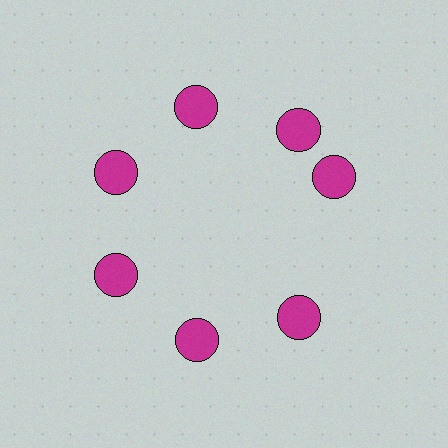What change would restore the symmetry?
The symmetry would be restored by rotating it back into even spacing with its neighbors so that all 7 circles sit at equal angles and equal distance from the center.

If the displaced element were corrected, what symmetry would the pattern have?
It would have 7-fold rotational symmetry — the pattern would map onto itself every 51 degrees.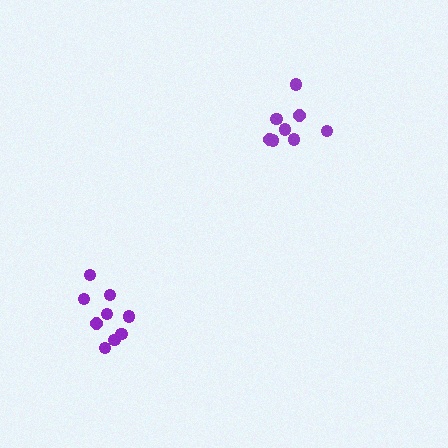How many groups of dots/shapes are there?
There are 2 groups.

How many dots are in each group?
Group 1: 9 dots, Group 2: 8 dots (17 total).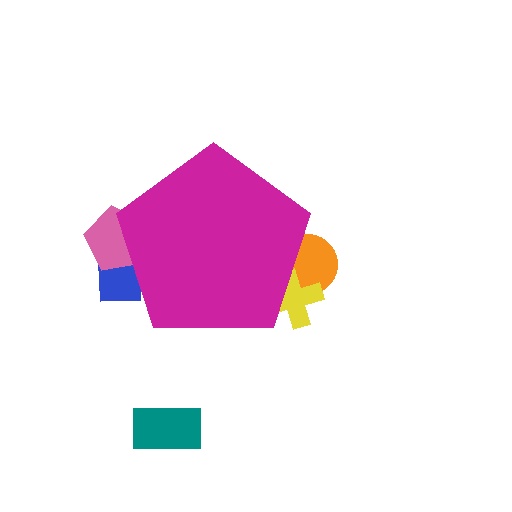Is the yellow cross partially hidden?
Yes, the yellow cross is partially hidden behind the magenta pentagon.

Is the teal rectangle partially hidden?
No, the teal rectangle is fully visible.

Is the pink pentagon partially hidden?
Yes, the pink pentagon is partially hidden behind the magenta pentagon.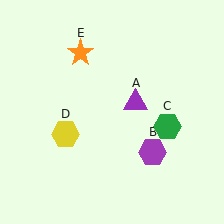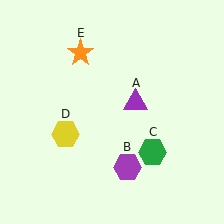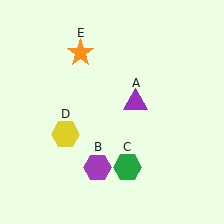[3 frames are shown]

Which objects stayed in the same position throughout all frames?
Purple triangle (object A) and yellow hexagon (object D) and orange star (object E) remained stationary.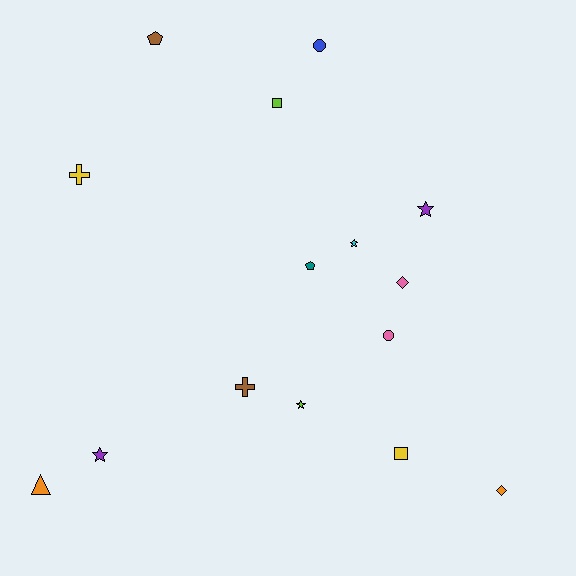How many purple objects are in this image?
There are 2 purple objects.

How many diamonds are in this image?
There are 2 diamonds.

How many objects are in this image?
There are 15 objects.